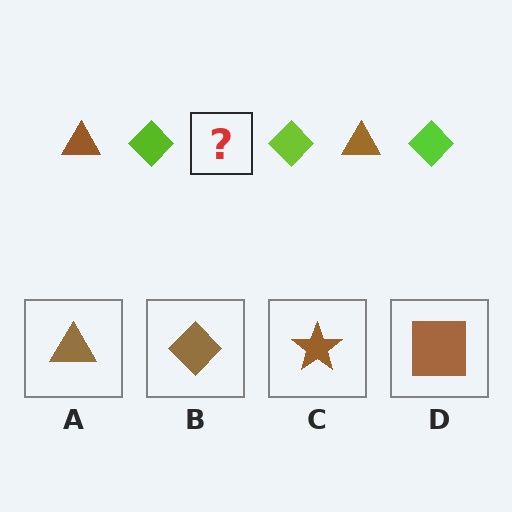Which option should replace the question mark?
Option A.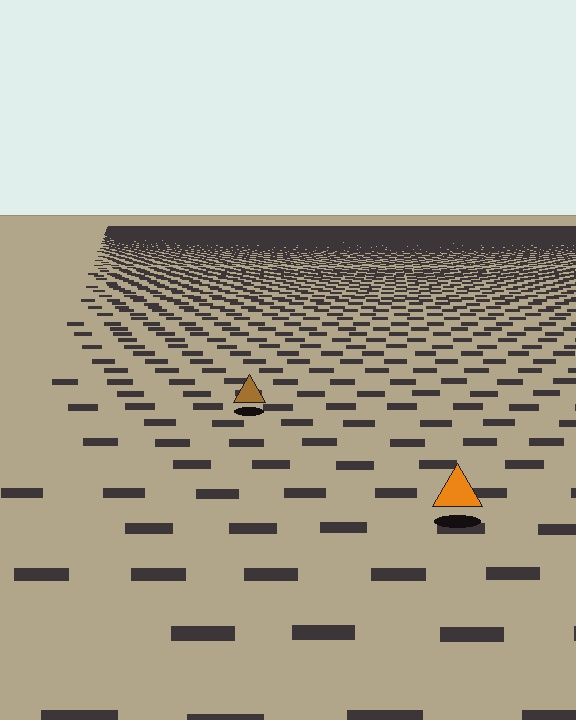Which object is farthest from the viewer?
The brown triangle is farthest from the viewer. It appears smaller and the ground texture around it is denser.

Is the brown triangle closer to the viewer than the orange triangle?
No. The orange triangle is closer — you can tell from the texture gradient: the ground texture is coarser near it.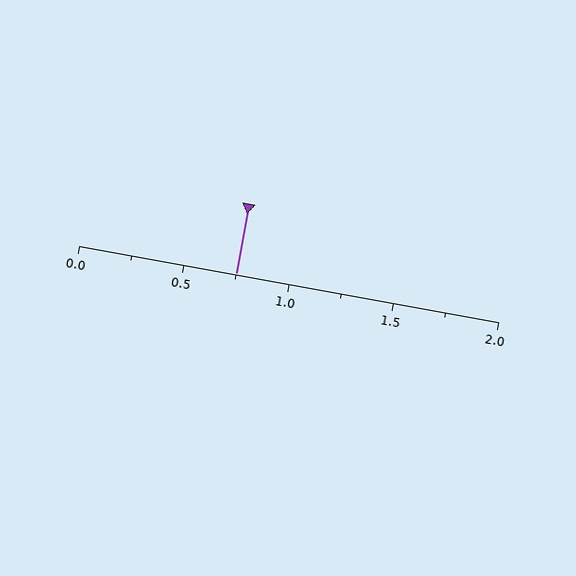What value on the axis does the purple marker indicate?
The marker indicates approximately 0.75.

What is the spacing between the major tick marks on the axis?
The major ticks are spaced 0.5 apart.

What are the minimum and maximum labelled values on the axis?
The axis runs from 0.0 to 2.0.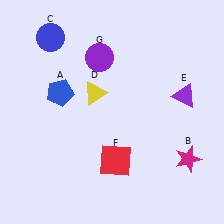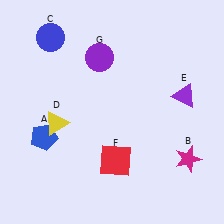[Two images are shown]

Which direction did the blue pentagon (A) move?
The blue pentagon (A) moved down.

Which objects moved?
The objects that moved are: the blue pentagon (A), the yellow triangle (D).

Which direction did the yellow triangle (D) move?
The yellow triangle (D) moved left.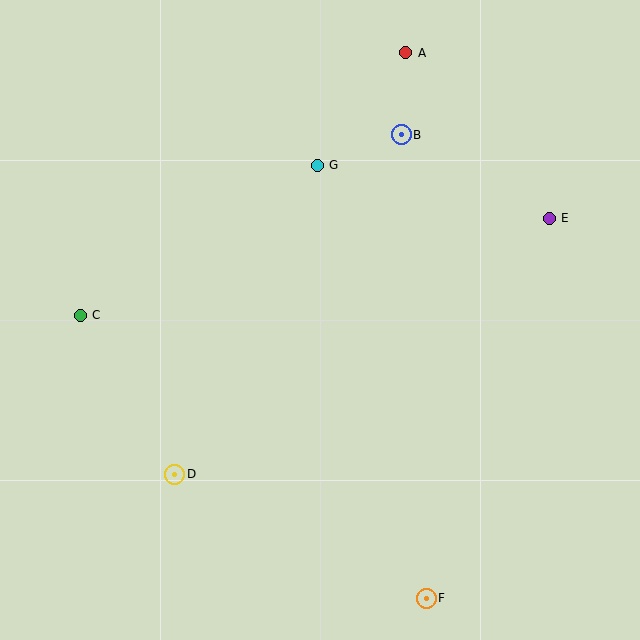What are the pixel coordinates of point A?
Point A is at (406, 53).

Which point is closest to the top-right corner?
Point E is closest to the top-right corner.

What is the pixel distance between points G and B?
The distance between G and B is 90 pixels.